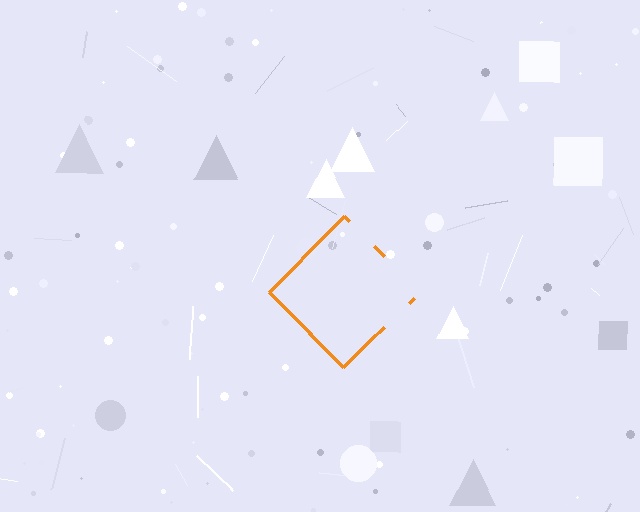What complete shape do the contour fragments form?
The contour fragments form a diamond.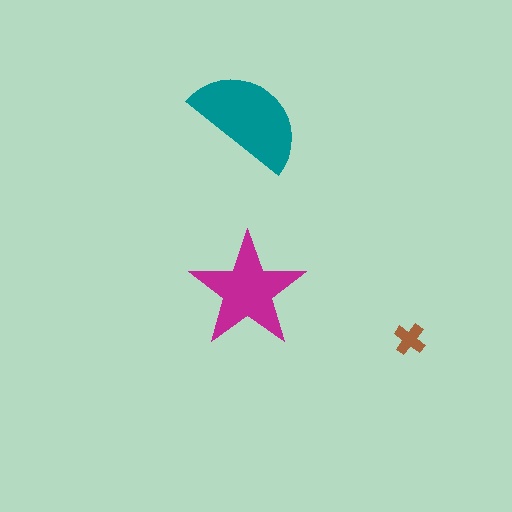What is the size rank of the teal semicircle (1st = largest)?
1st.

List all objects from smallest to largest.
The brown cross, the magenta star, the teal semicircle.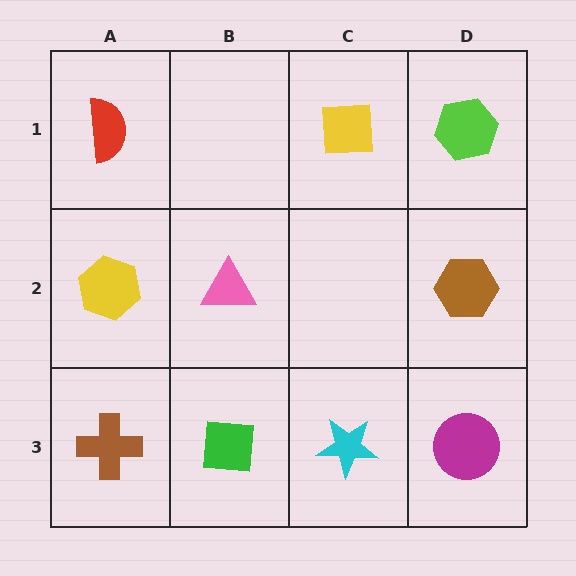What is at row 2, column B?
A pink triangle.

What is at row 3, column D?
A magenta circle.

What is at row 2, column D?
A brown hexagon.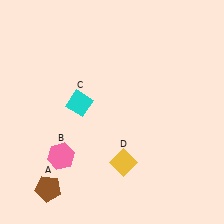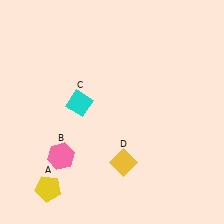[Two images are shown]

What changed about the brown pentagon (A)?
In Image 1, A is brown. In Image 2, it changed to yellow.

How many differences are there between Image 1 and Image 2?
There is 1 difference between the two images.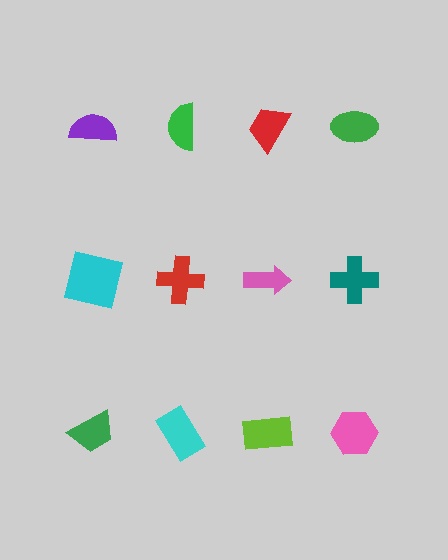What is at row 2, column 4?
A teal cross.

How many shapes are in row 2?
4 shapes.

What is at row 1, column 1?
A purple semicircle.